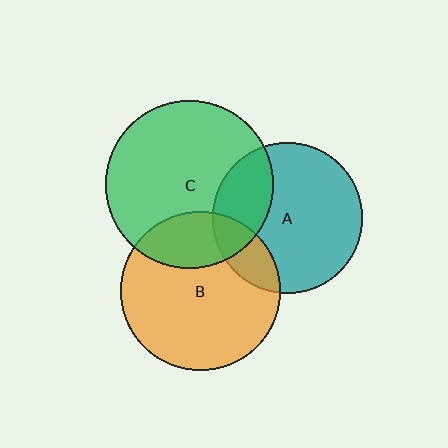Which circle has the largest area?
Circle C (green).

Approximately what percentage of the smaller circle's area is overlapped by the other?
Approximately 25%.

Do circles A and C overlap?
Yes.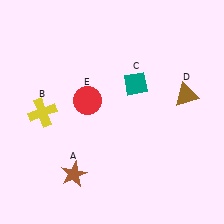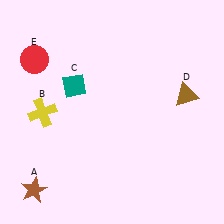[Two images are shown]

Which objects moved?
The objects that moved are: the brown star (A), the teal diamond (C), the red circle (E).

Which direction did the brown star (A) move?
The brown star (A) moved left.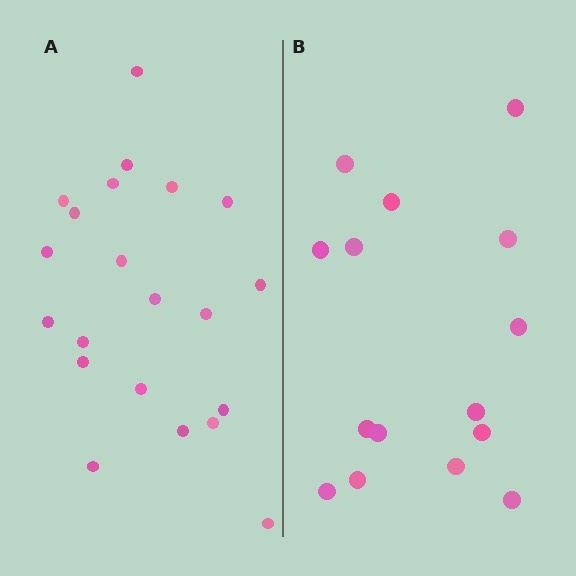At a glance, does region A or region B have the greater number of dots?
Region A (the left region) has more dots.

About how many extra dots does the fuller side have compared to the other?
Region A has about 6 more dots than region B.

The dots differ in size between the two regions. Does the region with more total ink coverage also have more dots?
No. Region B has more total ink coverage because its dots are larger, but region A actually contains more individual dots. Total area can be misleading — the number of items is what matters here.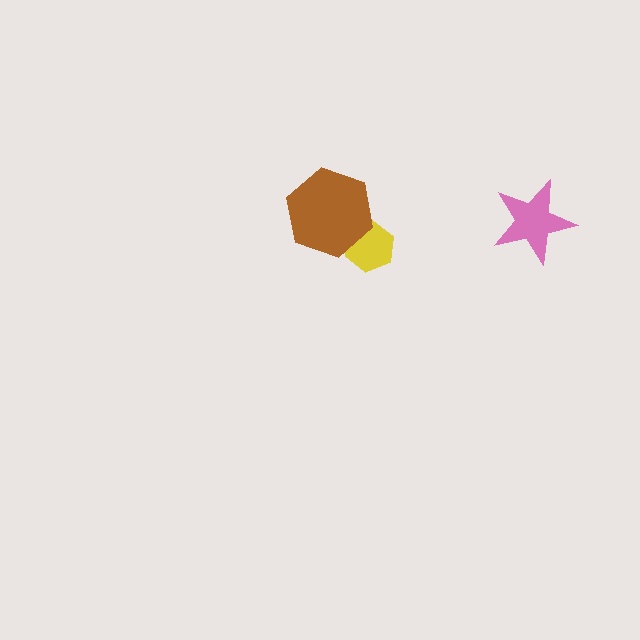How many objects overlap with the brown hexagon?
1 object overlaps with the brown hexagon.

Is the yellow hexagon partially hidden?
Yes, it is partially covered by another shape.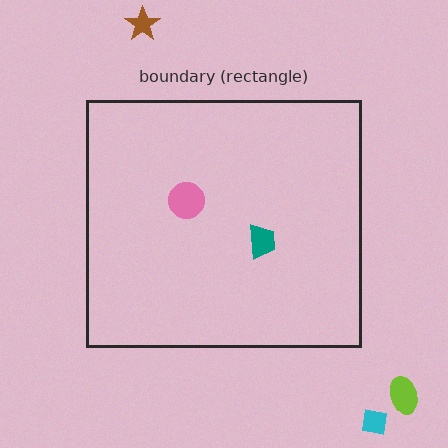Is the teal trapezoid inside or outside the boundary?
Inside.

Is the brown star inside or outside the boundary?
Outside.